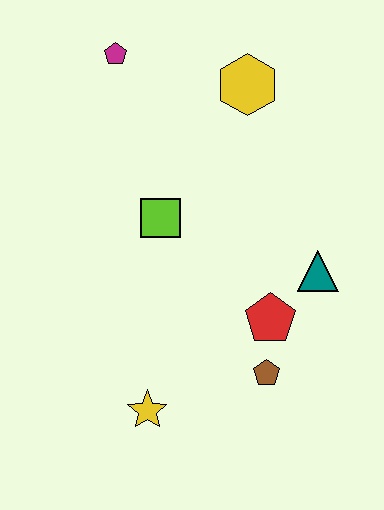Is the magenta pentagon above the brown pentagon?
Yes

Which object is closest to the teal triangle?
The red pentagon is closest to the teal triangle.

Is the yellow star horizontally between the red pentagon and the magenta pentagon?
Yes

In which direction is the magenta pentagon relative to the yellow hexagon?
The magenta pentagon is to the left of the yellow hexagon.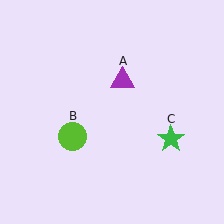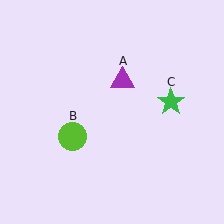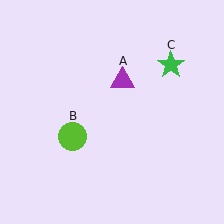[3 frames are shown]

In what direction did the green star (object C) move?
The green star (object C) moved up.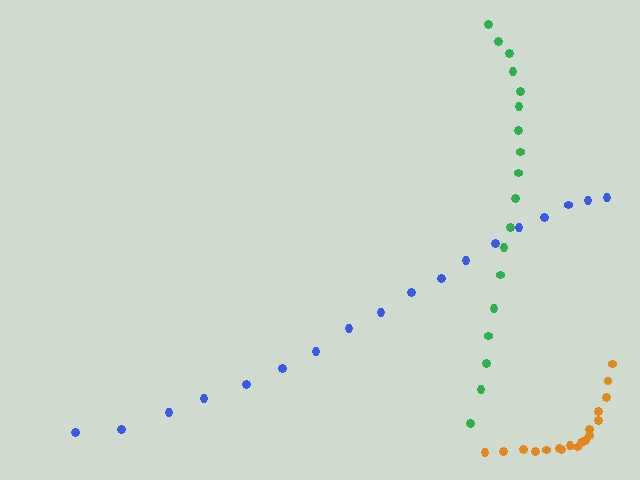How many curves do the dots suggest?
There are 3 distinct paths.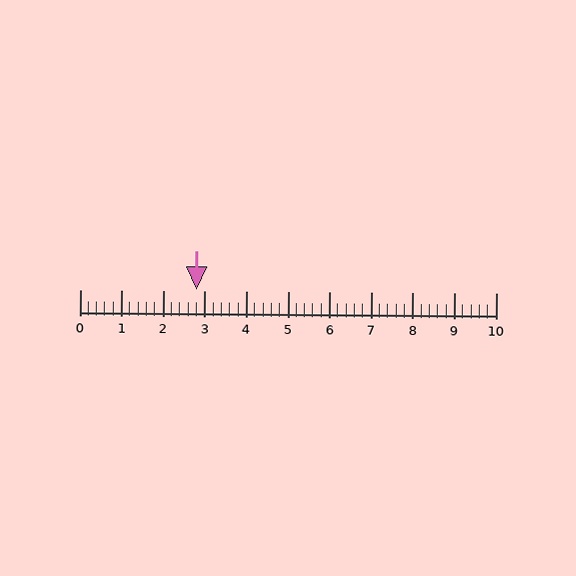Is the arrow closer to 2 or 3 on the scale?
The arrow is closer to 3.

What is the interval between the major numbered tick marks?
The major tick marks are spaced 1 units apart.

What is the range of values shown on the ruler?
The ruler shows values from 0 to 10.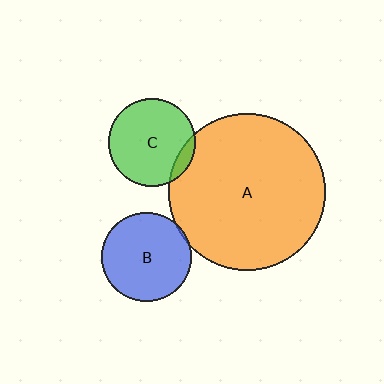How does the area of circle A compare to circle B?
Approximately 3.1 times.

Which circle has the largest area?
Circle A (orange).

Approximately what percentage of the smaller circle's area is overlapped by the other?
Approximately 5%.